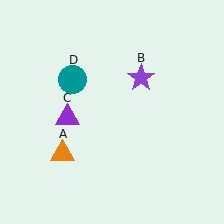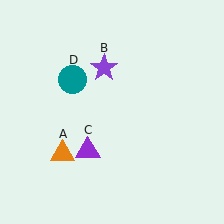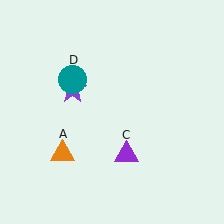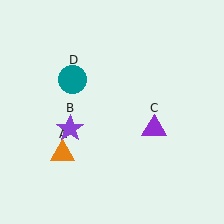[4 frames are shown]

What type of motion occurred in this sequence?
The purple star (object B), purple triangle (object C) rotated counterclockwise around the center of the scene.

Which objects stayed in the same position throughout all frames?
Orange triangle (object A) and teal circle (object D) remained stationary.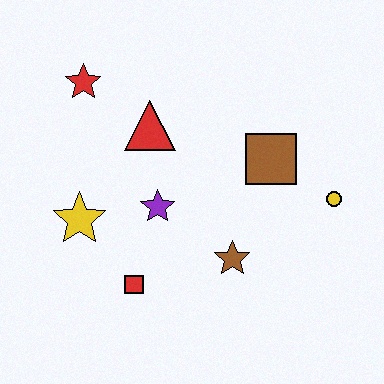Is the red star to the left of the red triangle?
Yes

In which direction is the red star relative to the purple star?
The red star is above the purple star.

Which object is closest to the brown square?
The yellow circle is closest to the brown square.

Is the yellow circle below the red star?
Yes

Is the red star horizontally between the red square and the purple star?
No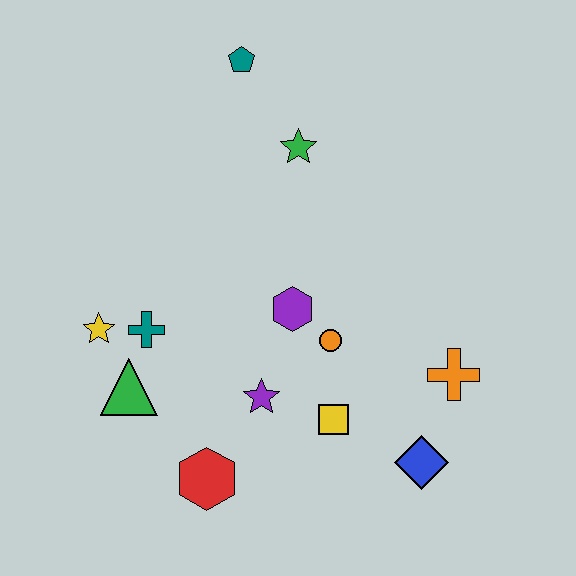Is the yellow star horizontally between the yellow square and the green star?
No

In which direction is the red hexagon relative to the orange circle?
The red hexagon is below the orange circle.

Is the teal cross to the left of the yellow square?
Yes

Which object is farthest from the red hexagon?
The teal pentagon is farthest from the red hexagon.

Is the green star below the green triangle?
No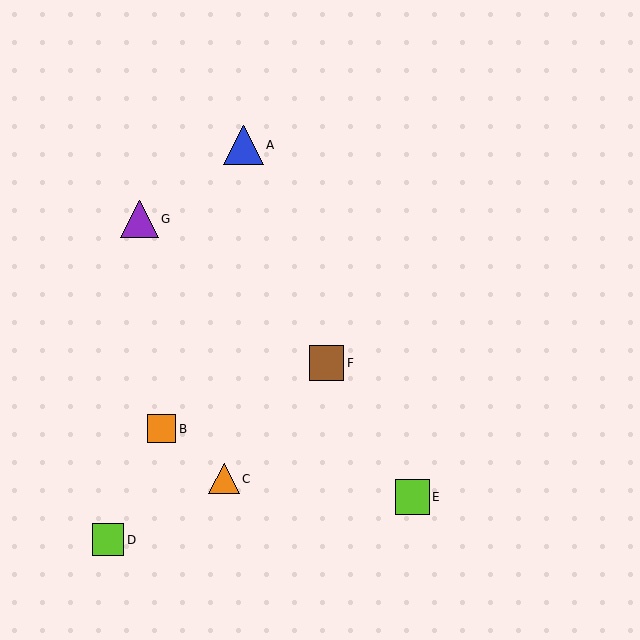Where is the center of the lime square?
The center of the lime square is at (108, 540).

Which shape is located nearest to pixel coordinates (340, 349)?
The brown square (labeled F) at (327, 363) is nearest to that location.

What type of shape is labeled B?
Shape B is an orange square.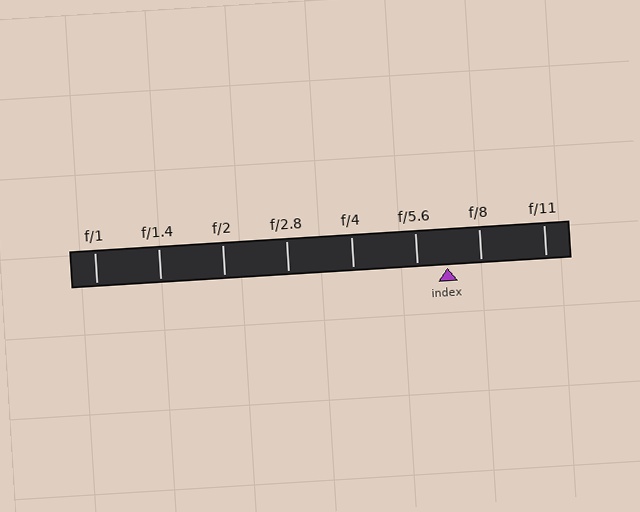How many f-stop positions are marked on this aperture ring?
There are 8 f-stop positions marked.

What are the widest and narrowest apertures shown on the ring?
The widest aperture shown is f/1 and the narrowest is f/11.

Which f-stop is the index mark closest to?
The index mark is closest to f/5.6.